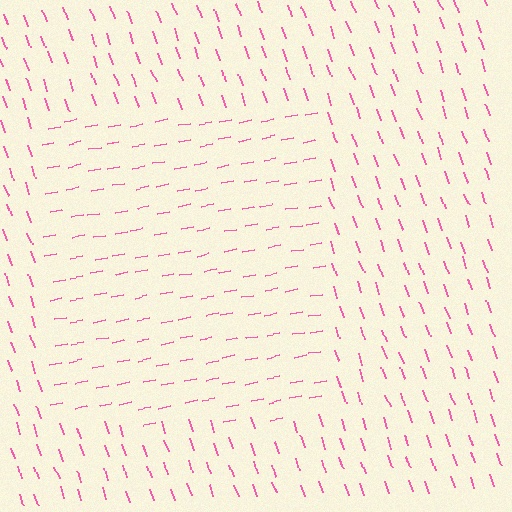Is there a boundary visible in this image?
Yes, there is a texture boundary formed by a change in line orientation.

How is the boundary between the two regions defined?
The boundary is defined purely by a change in line orientation (approximately 81 degrees difference). All lines are the same color and thickness.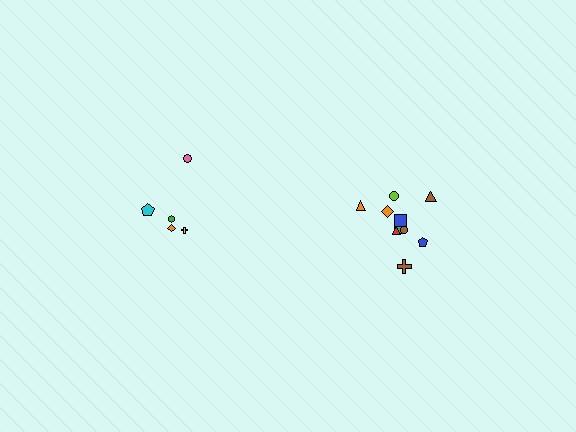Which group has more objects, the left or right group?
The right group.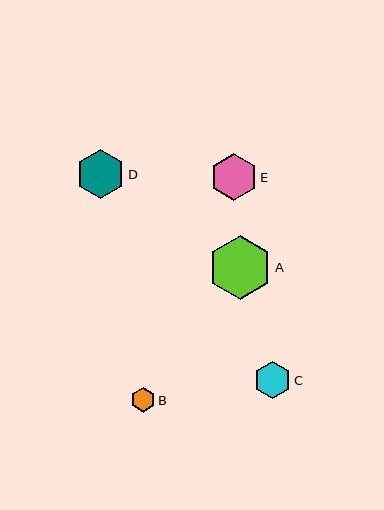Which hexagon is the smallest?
Hexagon B is the smallest with a size of approximately 24 pixels.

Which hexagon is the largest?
Hexagon A is the largest with a size of approximately 65 pixels.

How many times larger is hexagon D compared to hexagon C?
Hexagon D is approximately 1.3 times the size of hexagon C.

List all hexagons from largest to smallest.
From largest to smallest: A, D, E, C, B.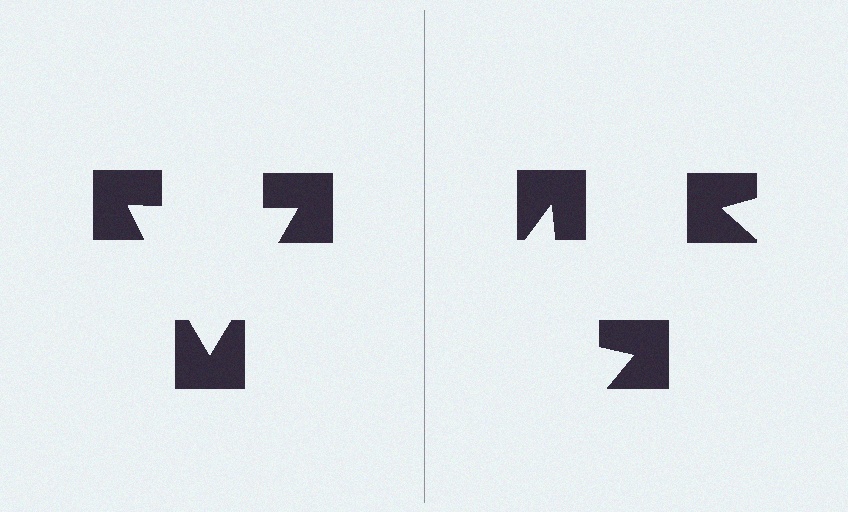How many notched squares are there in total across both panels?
6 — 3 on each side.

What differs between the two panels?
The notched squares are positioned identically on both sides; only the wedge orientations differ. On the left they align to a triangle; on the right they are misaligned.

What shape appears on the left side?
An illusory triangle.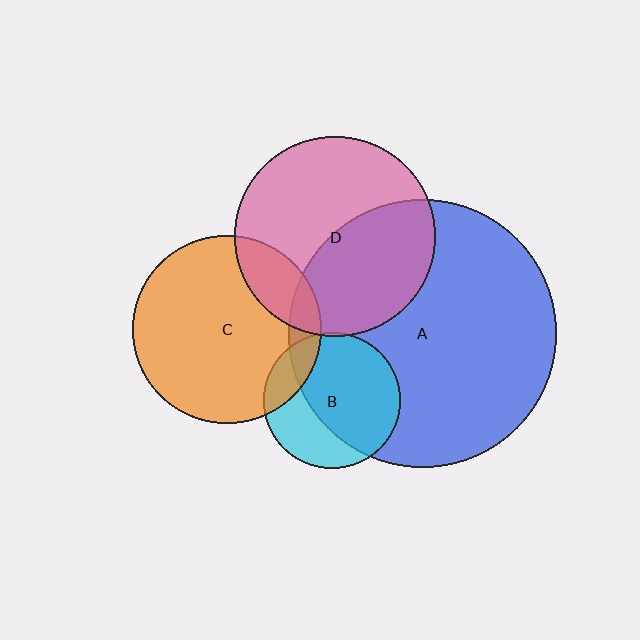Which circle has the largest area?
Circle A (blue).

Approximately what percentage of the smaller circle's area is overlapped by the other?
Approximately 15%.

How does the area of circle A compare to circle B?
Approximately 3.9 times.